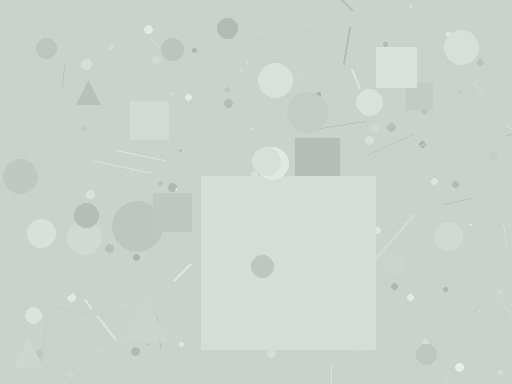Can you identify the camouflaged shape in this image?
The camouflaged shape is a square.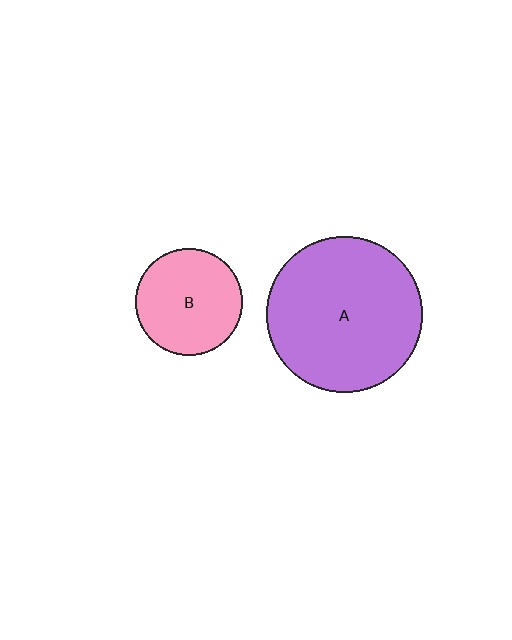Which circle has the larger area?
Circle A (purple).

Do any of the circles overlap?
No, none of the circles overlap.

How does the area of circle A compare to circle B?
Approximately 2.1 times.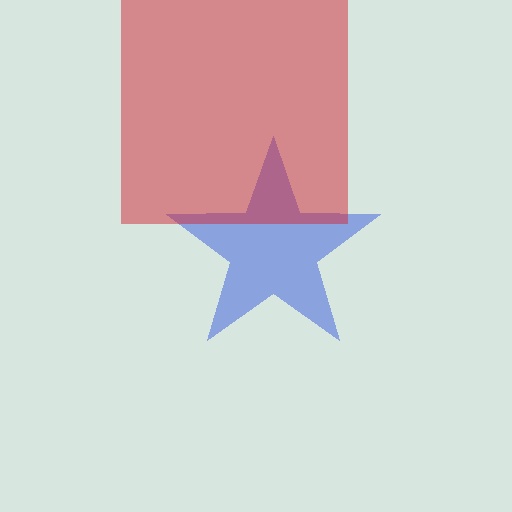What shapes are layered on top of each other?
The layered shapes are: a blue star, a red square.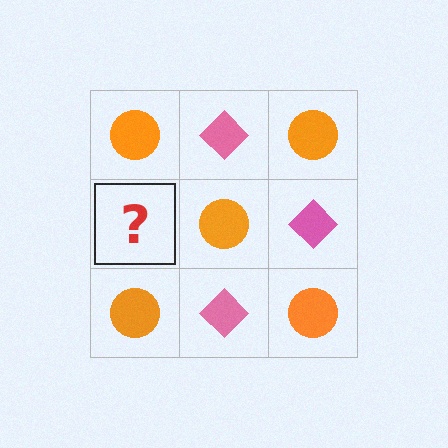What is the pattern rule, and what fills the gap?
The rule is that it alternates orange circle and pink diamond in a checkerboard pattern. The gap should be filled with a pink diamond.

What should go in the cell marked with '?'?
The missing cell should contain a pink diamond.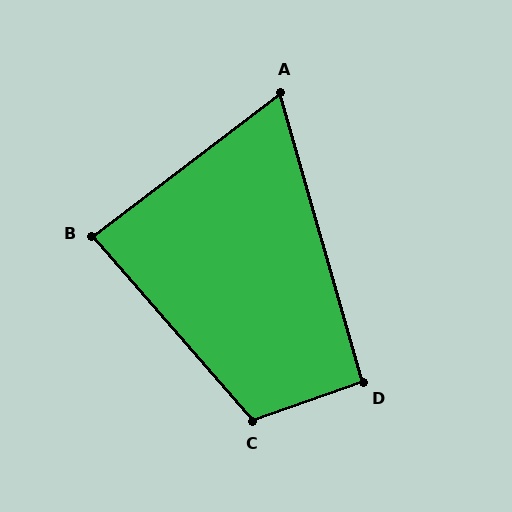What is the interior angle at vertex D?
Approximately 94 degrees (approximately right).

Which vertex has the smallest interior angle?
A, at approximately 69 degrees.